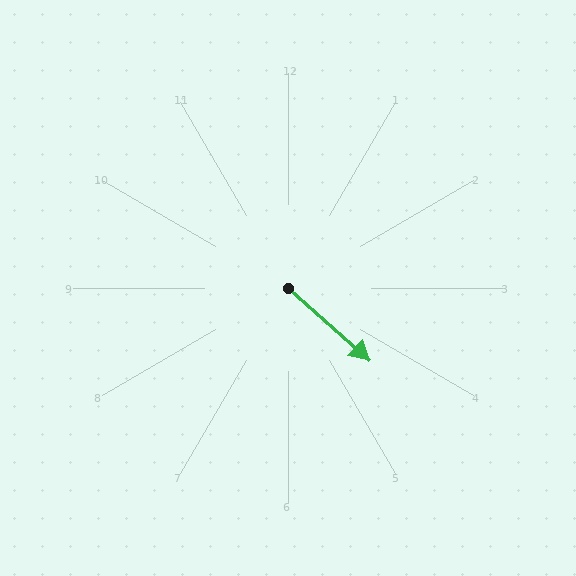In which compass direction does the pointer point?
Southeast.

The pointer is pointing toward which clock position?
Roughly 4 o'clock.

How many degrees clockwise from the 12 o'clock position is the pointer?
Approximately 132 degrees.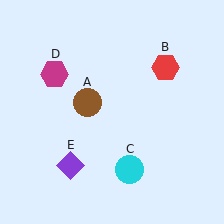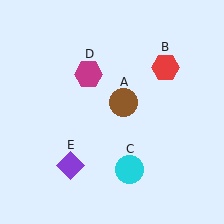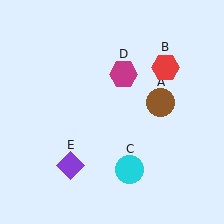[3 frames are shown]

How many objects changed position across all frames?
2 objects changed position: brown circle (object A), magenta hexagon (object D).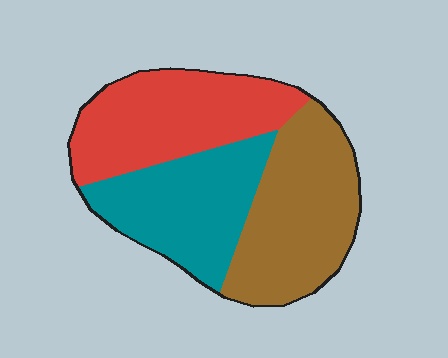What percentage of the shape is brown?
Brown covers around 35% of the shape.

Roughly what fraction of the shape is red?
Red covers about 35% of the shape.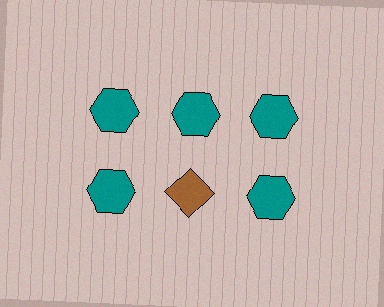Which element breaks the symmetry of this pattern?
The brown diamond in the second row, second from left column breaks the symmetry. All other shapes are teal hexagons.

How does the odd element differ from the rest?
It differs in both color (brown instead of teal) and shape (diamond instead of hexagon).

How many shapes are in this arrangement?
There are 6 shapes arranged in a grid pattern.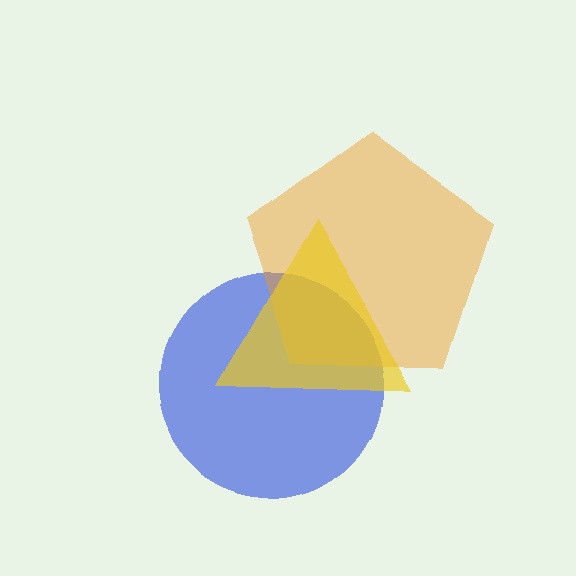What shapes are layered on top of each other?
The layered shapes are: a blue circle, an orange pentagon, a yellow triangle.